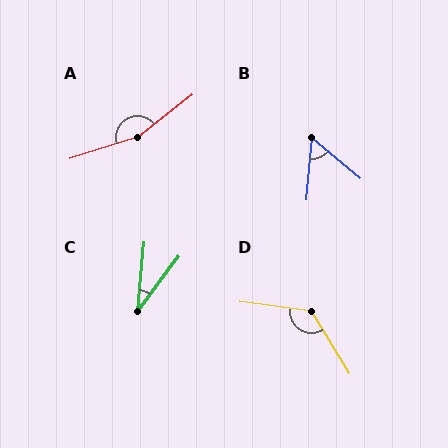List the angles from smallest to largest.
C (32°), B (55°), D (129°), A (159°).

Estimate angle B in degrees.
Approximately 55 degrees.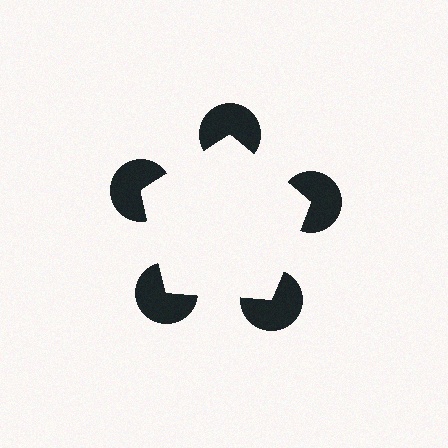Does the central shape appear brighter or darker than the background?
It typically appears slightly brighter than the background, even though no actual brightness change is drawn.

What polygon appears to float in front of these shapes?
An illusory pentagon — its edges are inferred from the aligned wedge cuts in the pac-man discs, not physically drawn.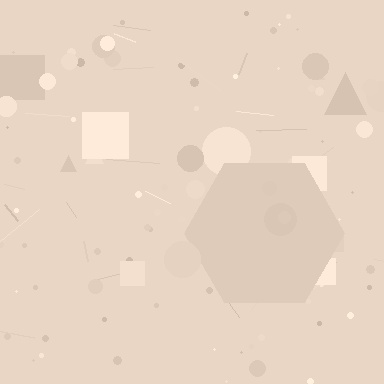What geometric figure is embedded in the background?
A hexagon is embedded in the background.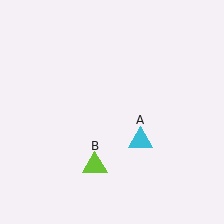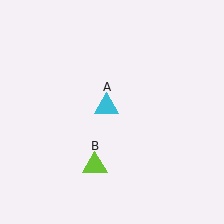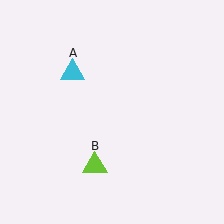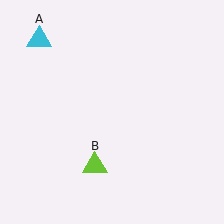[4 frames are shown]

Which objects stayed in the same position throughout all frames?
Lime triangle (object B) remained stationary.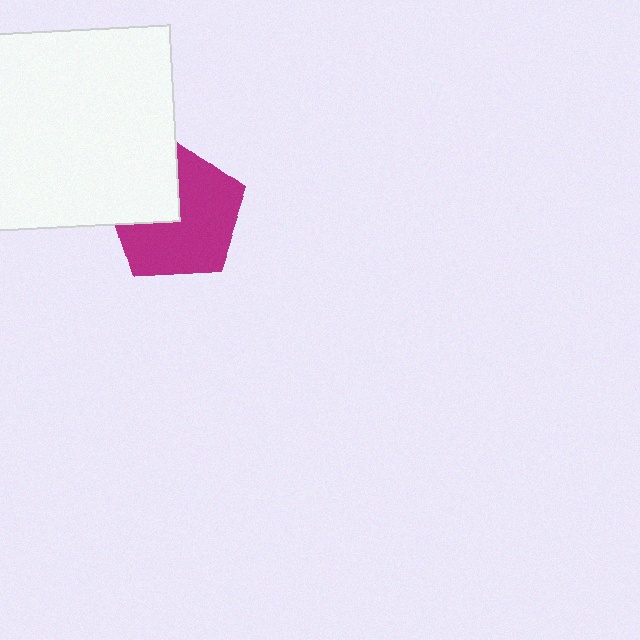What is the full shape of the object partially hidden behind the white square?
The partially hidden object is a magenta pentagon.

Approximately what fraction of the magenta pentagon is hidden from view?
Roughly 33% of the magenta pentagon is hidden behind the white square.